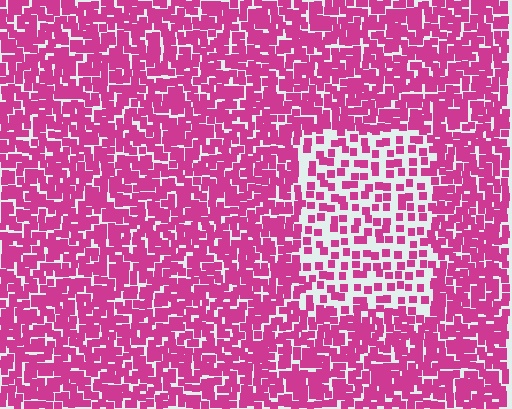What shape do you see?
I see a rectangle.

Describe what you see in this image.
The image contains small magenta elements arranged at two different densities. A rectangle-shaped region is visible where the elements are less densely packed than the surrounding area.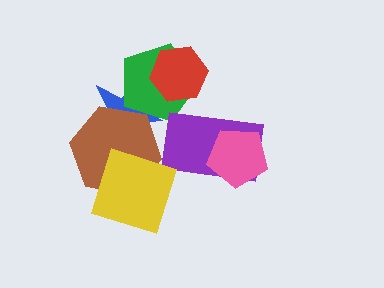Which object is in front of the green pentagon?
The red hexagon is in front of the green pentagon.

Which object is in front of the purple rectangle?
The pink pentagon is in front of the purple rectangle.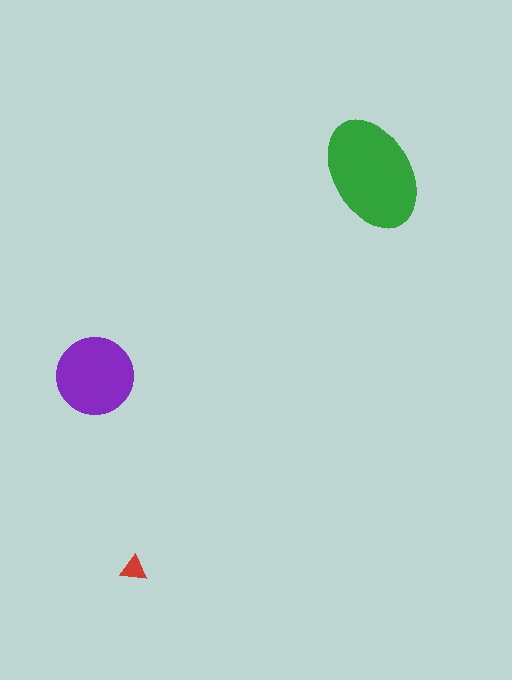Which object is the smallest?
The red triangle.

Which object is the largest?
The green ellipse.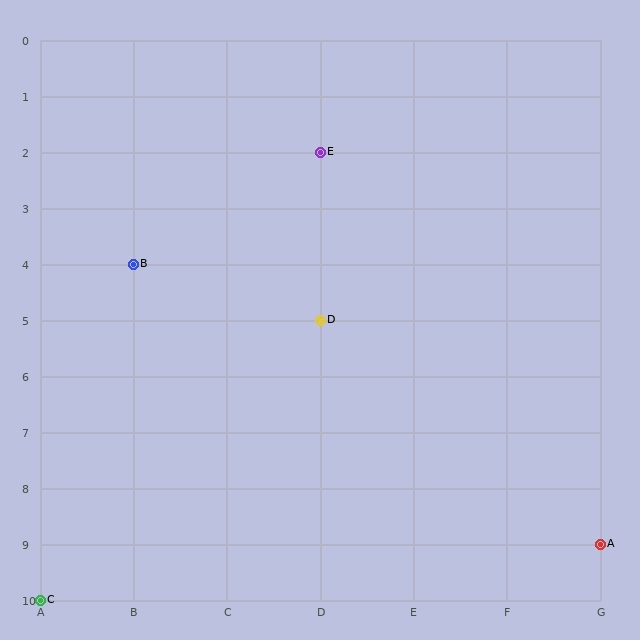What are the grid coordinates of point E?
Point E is at grid coordinates (D, 2).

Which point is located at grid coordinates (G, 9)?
Point A is at (G, 9).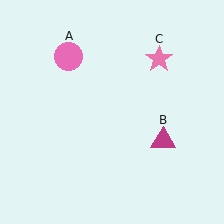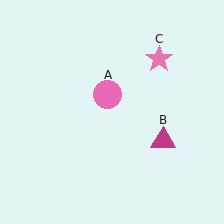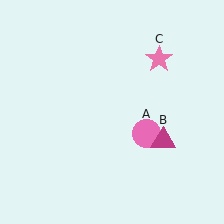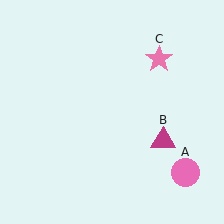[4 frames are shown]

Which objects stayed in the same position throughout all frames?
Magenta triangle (object B) and pink star (object C) remained stationary.